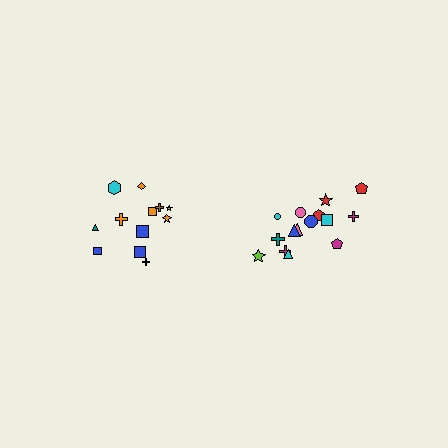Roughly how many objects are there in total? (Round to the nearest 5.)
Roughly 25 objects in total.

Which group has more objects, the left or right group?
The right group.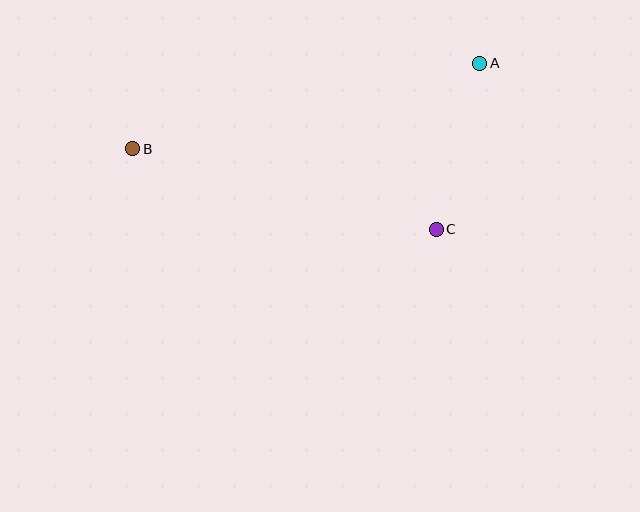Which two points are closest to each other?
Points A and C are closest to each other.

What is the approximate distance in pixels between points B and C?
The distance between B and C is approximately 314 pixels.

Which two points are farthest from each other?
Points A and B are farthest from each other.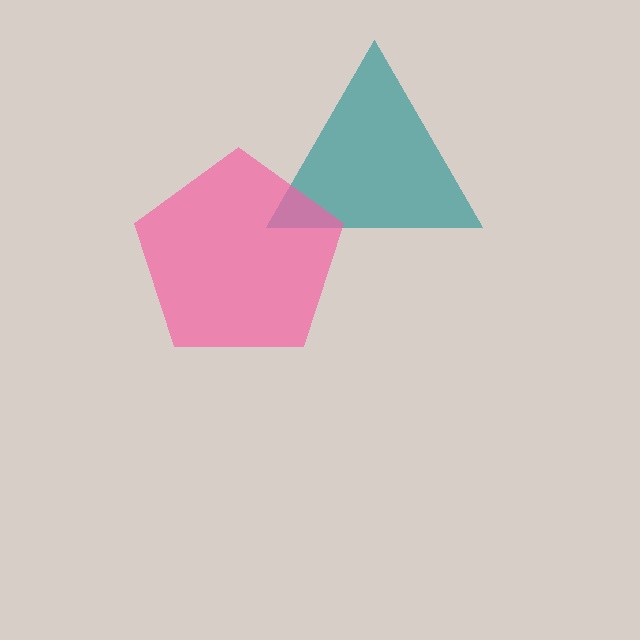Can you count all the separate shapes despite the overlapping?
Yes, there are 2 separate shapes.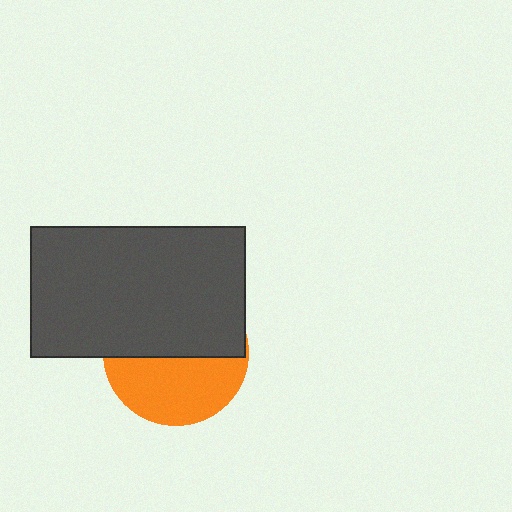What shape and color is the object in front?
The object in front is a dark gray rectangle.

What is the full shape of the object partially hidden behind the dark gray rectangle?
The partially hidden object is an orange circle.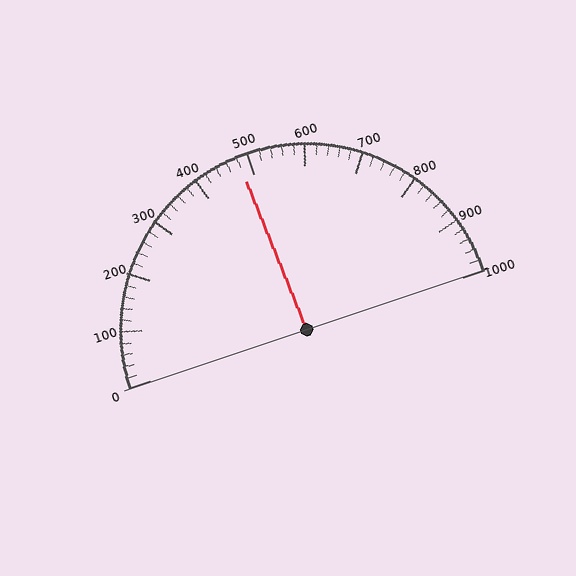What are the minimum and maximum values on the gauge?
The gauge ranges from 0 to 1000.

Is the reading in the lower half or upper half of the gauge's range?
The reading is in the lower half of the range (0 to 1000).